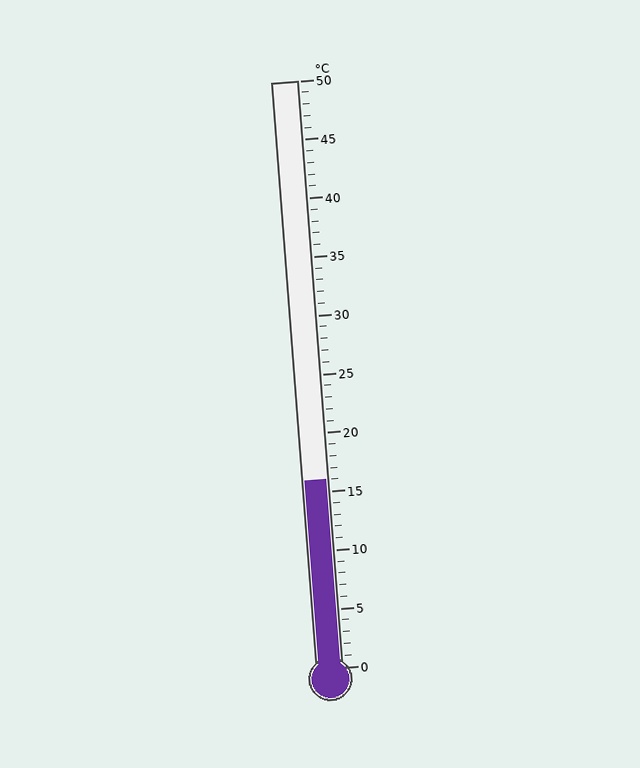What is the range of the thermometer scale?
The thermometer scale ranges from 0°C to 50°C.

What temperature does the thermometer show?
The thermometer shows approximately 16°C.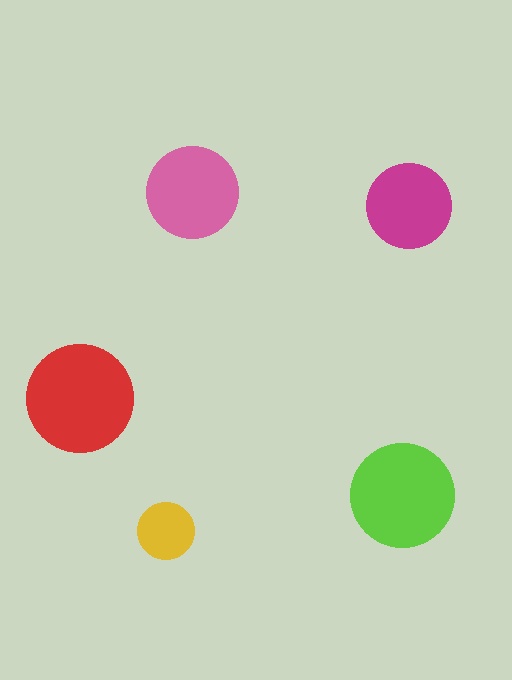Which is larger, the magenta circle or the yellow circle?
The magenta one.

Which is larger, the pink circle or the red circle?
The red one.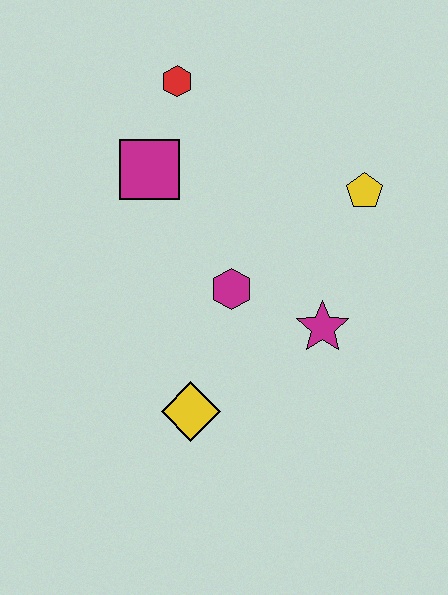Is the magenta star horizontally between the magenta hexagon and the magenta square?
No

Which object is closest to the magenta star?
The magenta hexagon is closest to the magenta star.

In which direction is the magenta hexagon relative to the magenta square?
The magenta hexagon is below the magenta square.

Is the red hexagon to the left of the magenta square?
No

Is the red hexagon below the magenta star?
No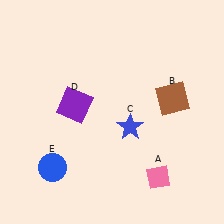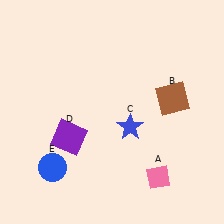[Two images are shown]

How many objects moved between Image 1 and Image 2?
1 object moved between the two images.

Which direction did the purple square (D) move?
The purple square (D) moved down.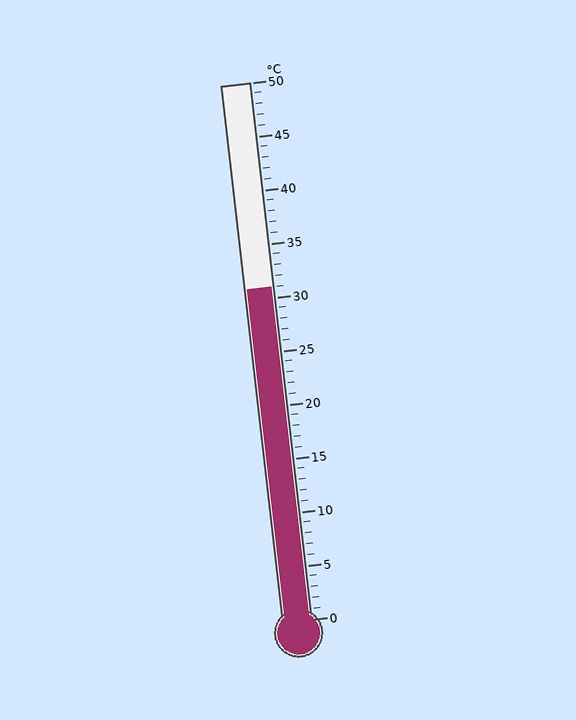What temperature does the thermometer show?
The thermometer shows approximately 31°C.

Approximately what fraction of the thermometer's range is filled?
The thermometer is filled to approximately 60% of its range.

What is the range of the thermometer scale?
The thermometer scale ranges from 0°C to 50°C.